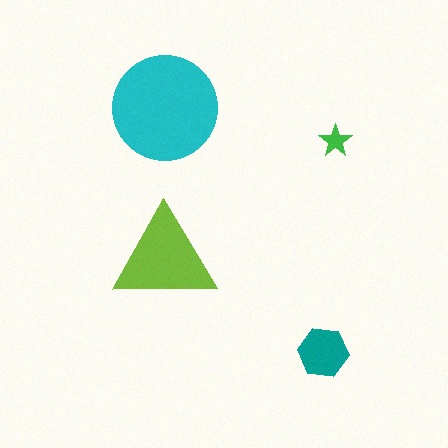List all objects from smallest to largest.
The green star, the teal hexagon, the lime triangle, the cyan circle.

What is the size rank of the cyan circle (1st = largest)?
1st.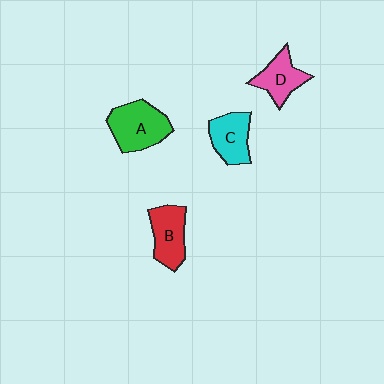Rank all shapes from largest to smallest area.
From largest to smallest: A (green), B (red), C (cyan), D (pink).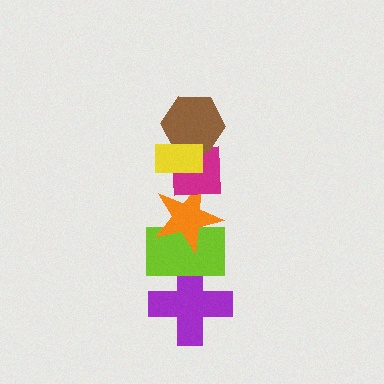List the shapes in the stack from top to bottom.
From top to bottom: the yellow rectangle, the brown hexagon, the magenta square, the orange star, the lime rectangle, the purple cross.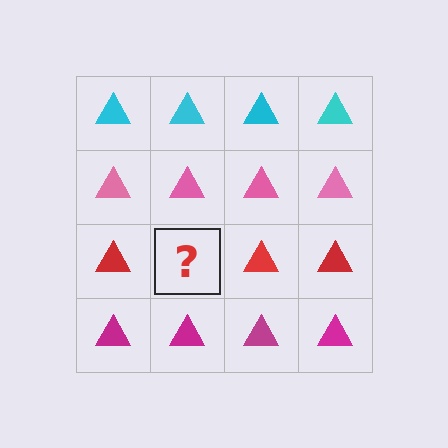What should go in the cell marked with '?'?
The missing cell should contain a red triangle.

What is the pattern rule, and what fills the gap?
The rule is that each row has a consistent color. The gap should be filled with a red triangle.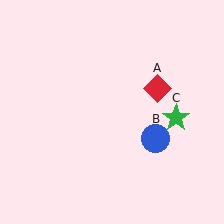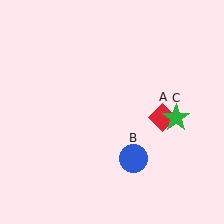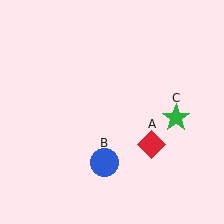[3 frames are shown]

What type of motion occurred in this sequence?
The red diamond (object A), blue circle (object B) rotated clockwise around the center of the scene.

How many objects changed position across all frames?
2 objects changed position: red diamond (object A), blue circle (object B).